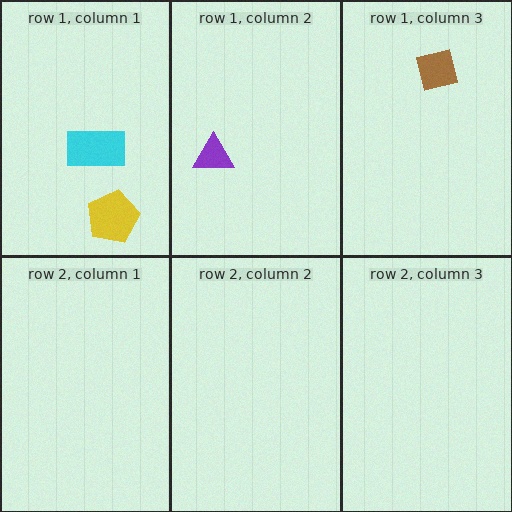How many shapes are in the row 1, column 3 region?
1.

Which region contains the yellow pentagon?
The row 1, column 1 region.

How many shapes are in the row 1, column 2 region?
1.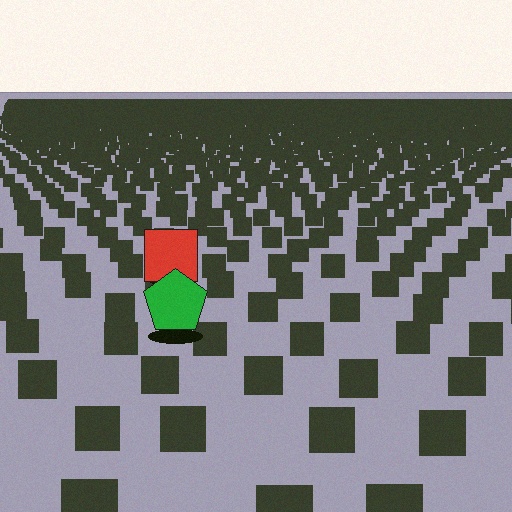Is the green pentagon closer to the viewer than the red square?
Yes. The green pentagon is closer — you can tell from the texture gradient: the ground texture is coarser near it.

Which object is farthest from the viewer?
The red square is farthest from the viewer. It appears smaller and the ground texture around it is denser.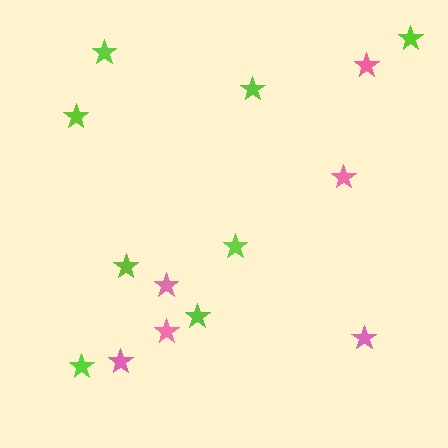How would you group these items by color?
There are 2 groups: one group of pink stars (6) and one group of lime stars (8).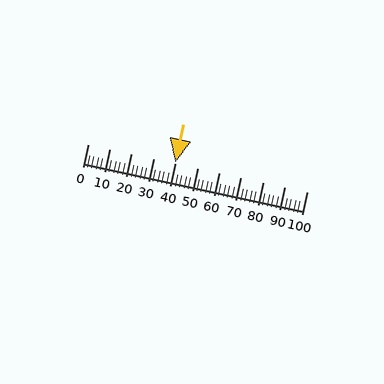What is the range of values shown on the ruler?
The ruler shows values from 0 to 100.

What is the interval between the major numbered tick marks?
The major tick marks are spaced 10 units apart.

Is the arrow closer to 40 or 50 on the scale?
The arrow is closer to 40.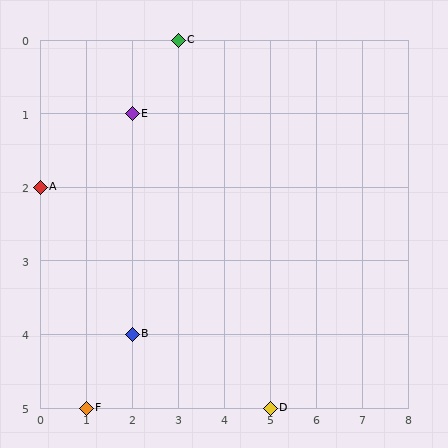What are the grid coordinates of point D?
Point D is at grid coordinates (5, 5).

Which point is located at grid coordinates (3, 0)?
Point C is at (3, 0).